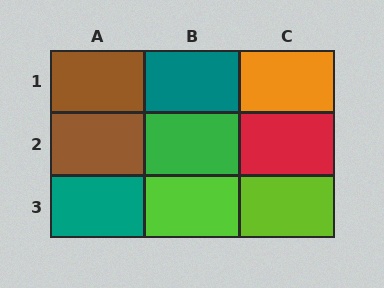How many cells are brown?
2 cells are brown.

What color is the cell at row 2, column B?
Green.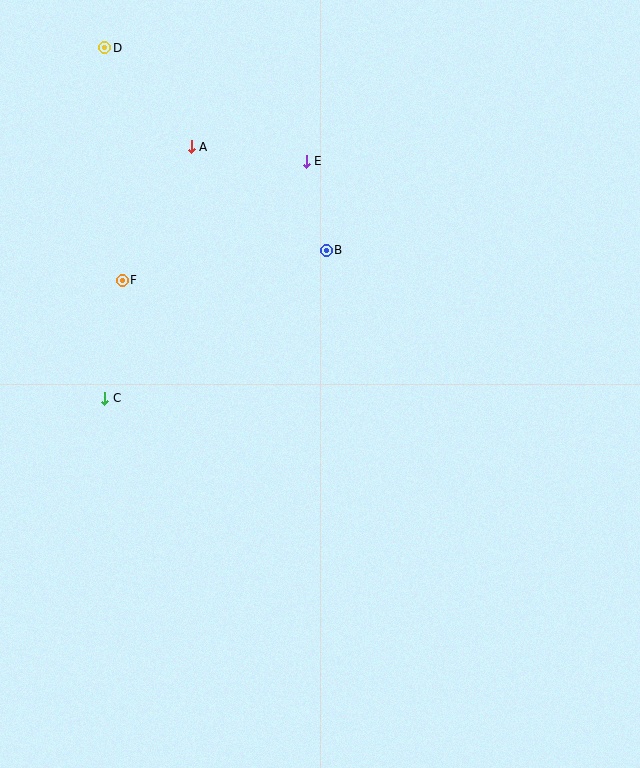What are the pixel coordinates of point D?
Point D is at (105, 48).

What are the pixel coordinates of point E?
Point E is at (306, 161).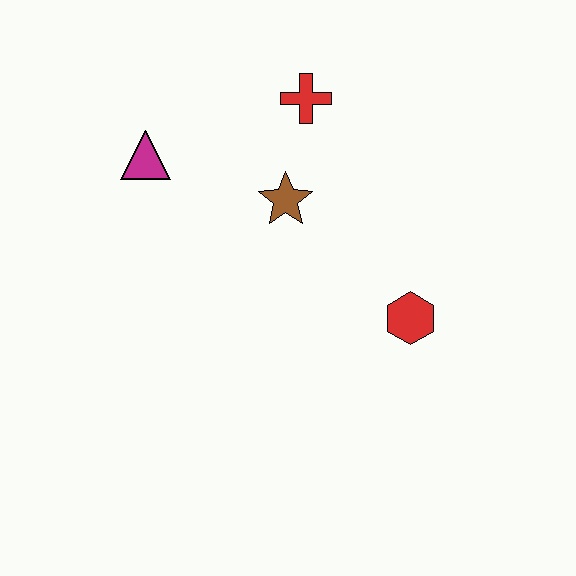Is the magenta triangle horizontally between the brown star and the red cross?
No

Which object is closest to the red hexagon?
The brown star is closest to the red hexagon.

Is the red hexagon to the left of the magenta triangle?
No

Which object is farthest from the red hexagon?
The magenta triangle is farthest from the red hexagon.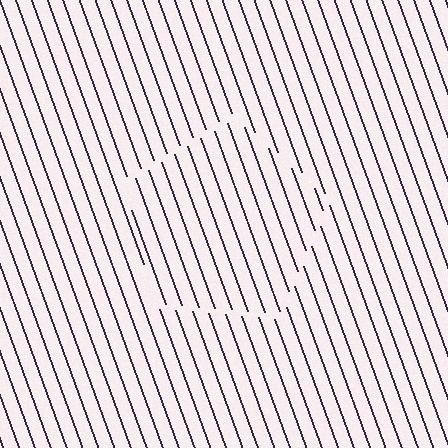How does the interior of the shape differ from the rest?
The interior of the shape contains the same grating, shifted by half a period — the contour is defined by the phase discontinuity where line-ends from the inner and outer gratings abut.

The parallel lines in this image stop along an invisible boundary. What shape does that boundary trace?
An illusory pentagon. The interior of the shape contains the same grating, shifted by half a period — the contour is defined by the phase discontinuity where line-ends from the inner and outer gratings abut.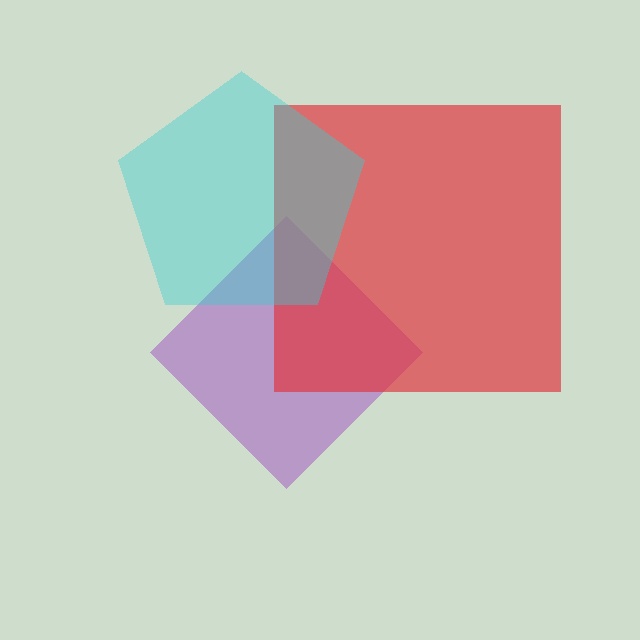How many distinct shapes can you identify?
There are 3 distinct shapes: a purple diamond, a red square, a cyan pentagon.